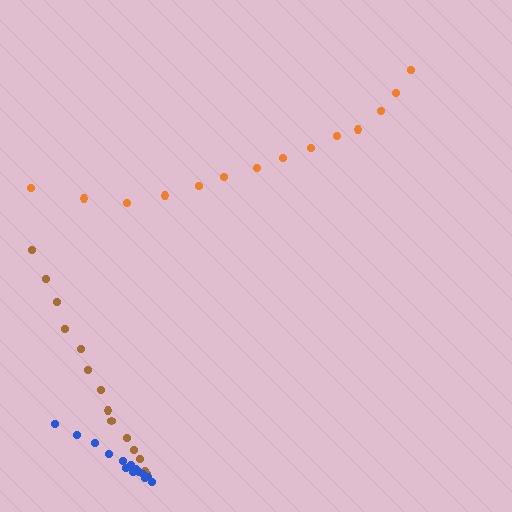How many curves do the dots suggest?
There are 3 distinct paths.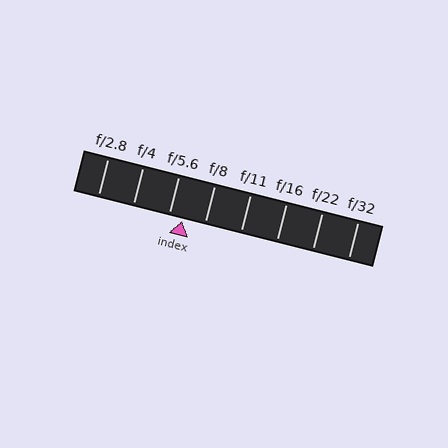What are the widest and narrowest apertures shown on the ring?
The widest aperture shown is f/2.8 and the narrowest is f/32.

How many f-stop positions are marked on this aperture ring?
There are 8 f-stop positions marked.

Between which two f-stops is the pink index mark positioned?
The index mark is between f/5.6 and f/8.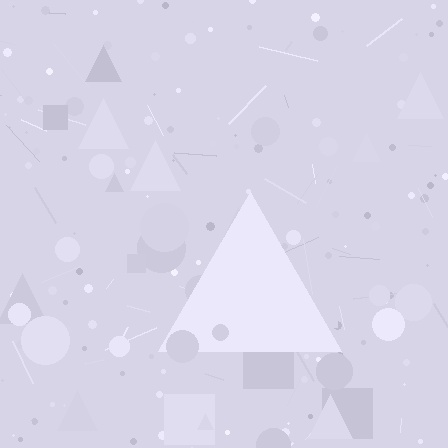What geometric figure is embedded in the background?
A triangle is embedded in the background.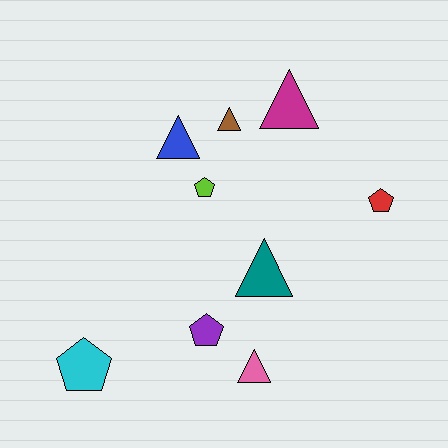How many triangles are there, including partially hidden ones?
There are 5 triangles.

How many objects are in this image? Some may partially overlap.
There are 9 objects.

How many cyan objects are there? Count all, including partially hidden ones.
There is 1 cyan object.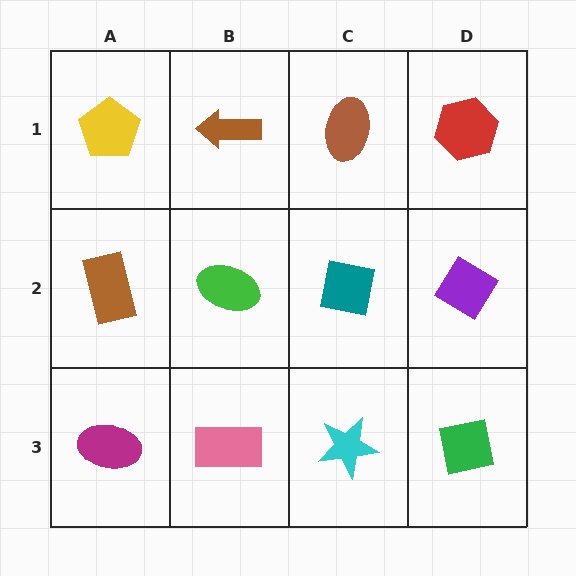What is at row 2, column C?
A teal square.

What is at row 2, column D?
A purple diamond.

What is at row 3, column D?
A green square.